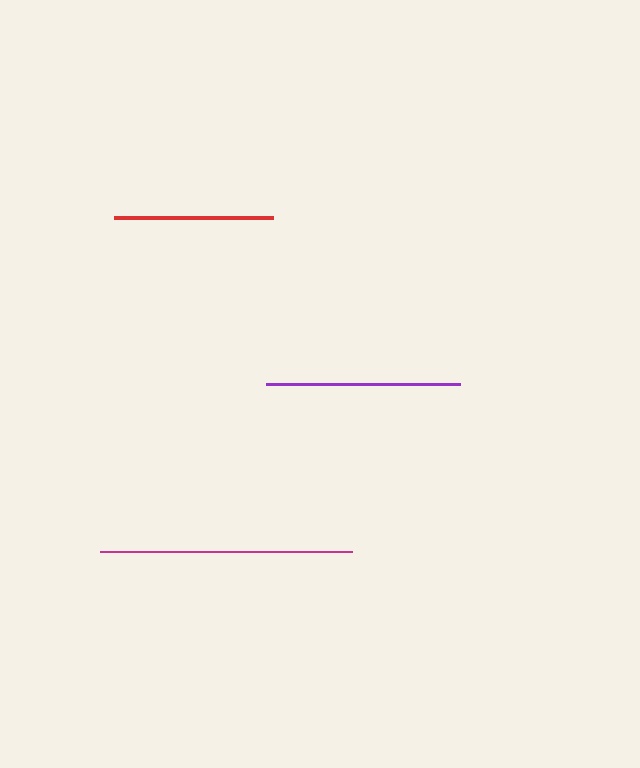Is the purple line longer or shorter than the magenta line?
The magenta line is longer than the purple line.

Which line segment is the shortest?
The red line is the shortest at approximately 159 pixels.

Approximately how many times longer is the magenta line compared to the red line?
The magenta line is approximately 1.6 times the length of the red line.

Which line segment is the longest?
The magenta line is the longest at approximately 251 pixels.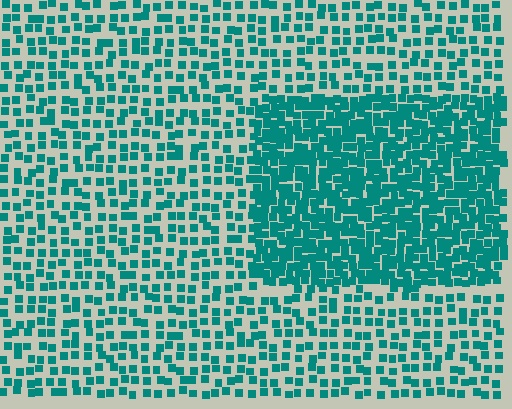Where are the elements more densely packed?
The elements are more densely packed inside the rectangle boundary.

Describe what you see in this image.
The image contains small teal elements arranged at two different densities. A rectangle-shaped region is visible where the elements are more densely packed than the surrounding area.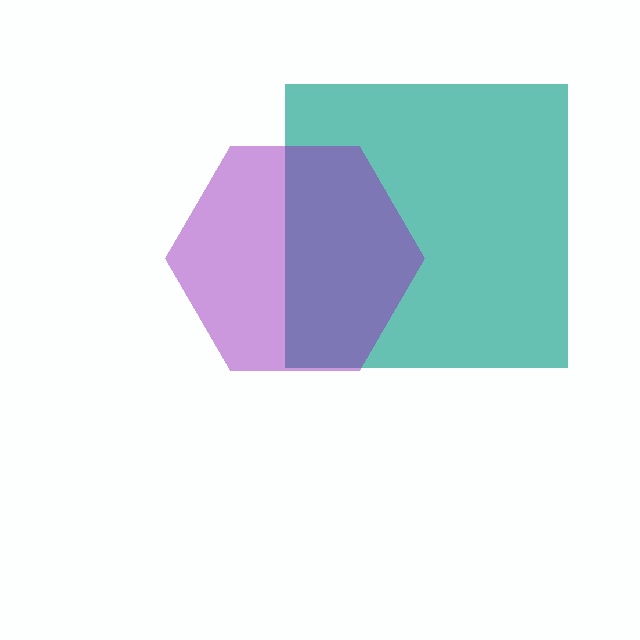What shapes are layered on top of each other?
The layered shapes are: a teal square, a purple hexagon.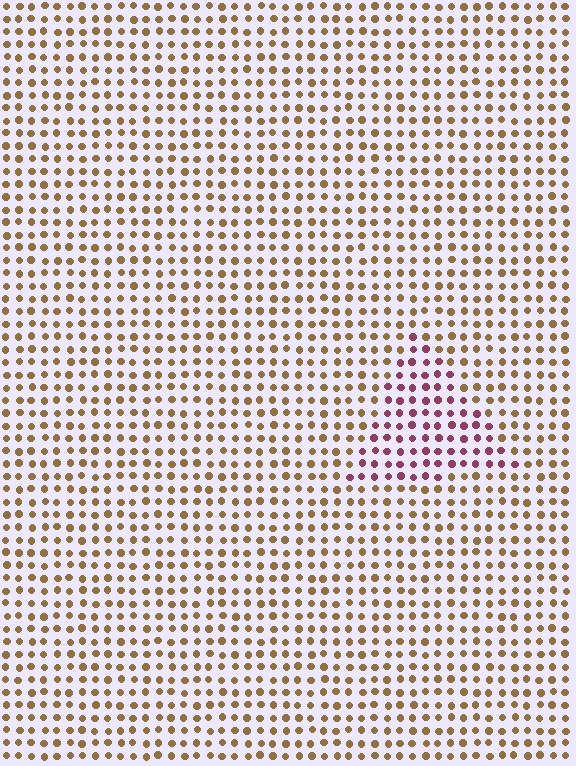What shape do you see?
I see a triangle.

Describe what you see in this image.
The image is filled with small brown elements in a uniform arrangement. A triangle-shaped region is visible where the elements are tinted to a slightly different hue, forming a subtle color boundary.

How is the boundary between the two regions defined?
The boundary is defined purely by a slight shift in hue (about 63 degrees). Spacing, size, and orientation are identical on both sides.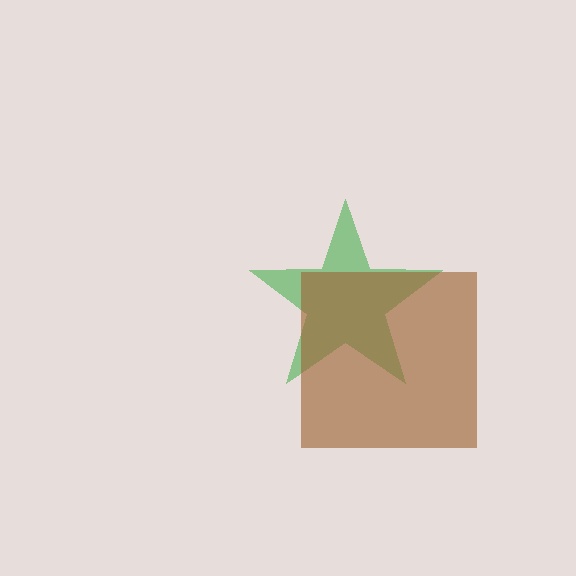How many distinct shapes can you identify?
There are 2 distinct shapes: a green star, a brown square.